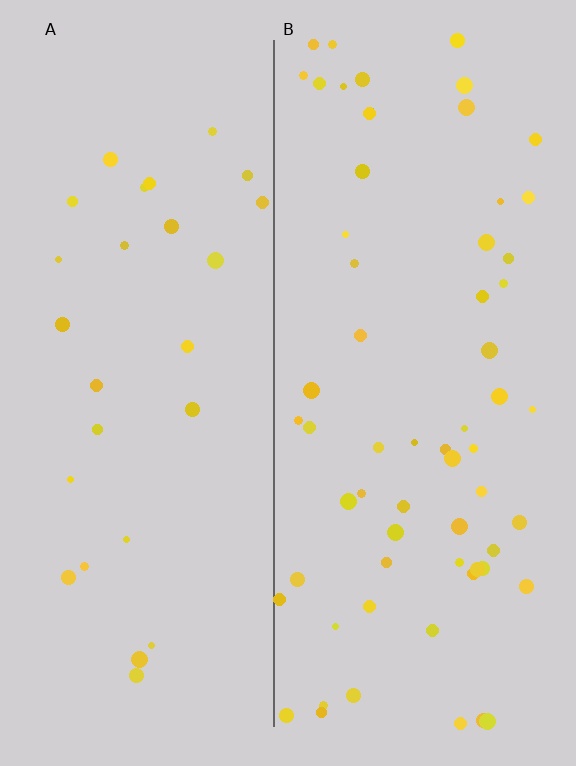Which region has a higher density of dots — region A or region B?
B (the right).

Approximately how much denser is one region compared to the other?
Approximately 2.3× — region B over region A.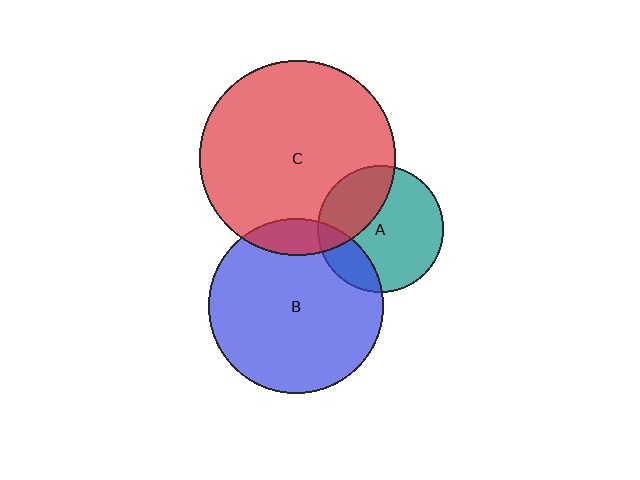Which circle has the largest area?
Circle C (red).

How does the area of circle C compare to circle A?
Approximately 2.4 times.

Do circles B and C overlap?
Yes.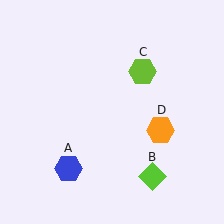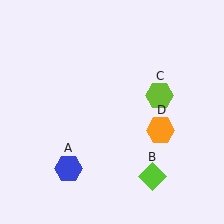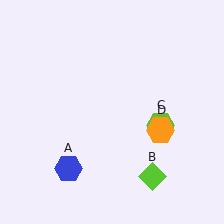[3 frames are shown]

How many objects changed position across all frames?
1 object changed position: lime hexagon (object C).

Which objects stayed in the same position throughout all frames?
Blue hexagon (object A) and lime diamond (object B) and orange hexagon (object D) remained stationary.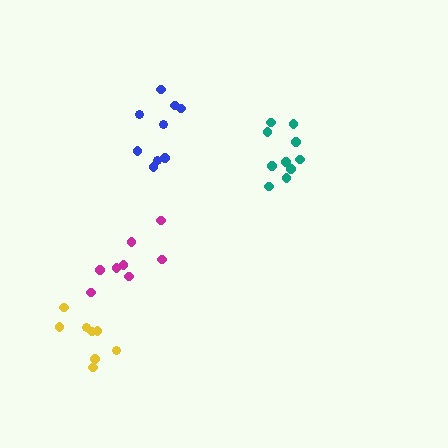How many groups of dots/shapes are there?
There are 4 groups.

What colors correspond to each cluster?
The clusters are colored: magenta, teal, blue, yellow.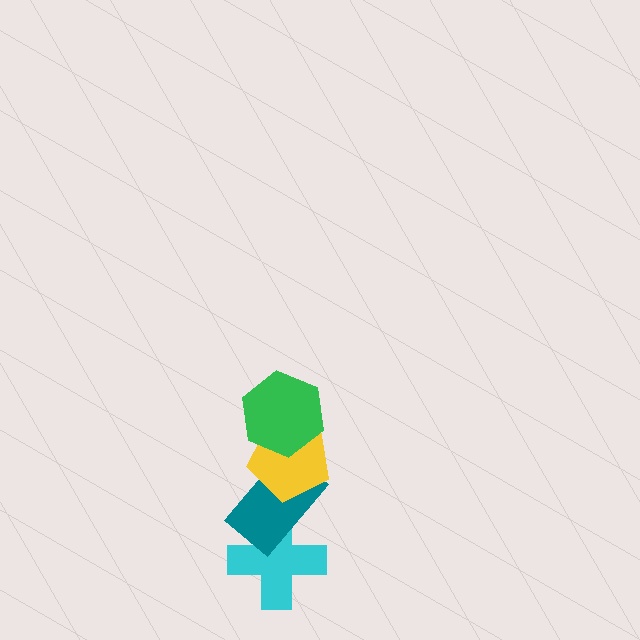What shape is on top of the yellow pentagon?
The green hexagon is on top of the yellow pentagon.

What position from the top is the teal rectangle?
The teal rectangle is 3rd from the top.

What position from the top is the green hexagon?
The green hexagon is 1st from the top.